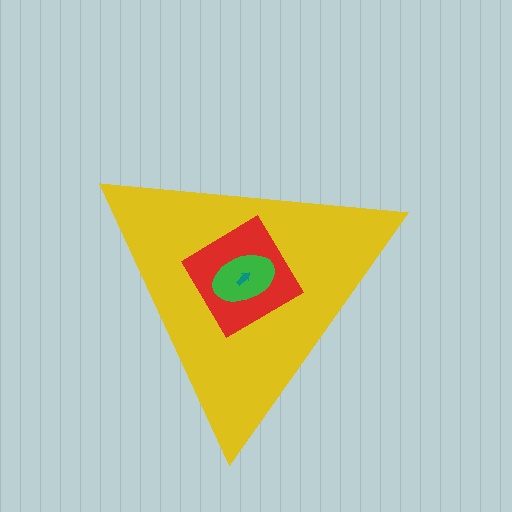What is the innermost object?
The teal arrow.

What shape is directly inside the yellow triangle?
The red diamond.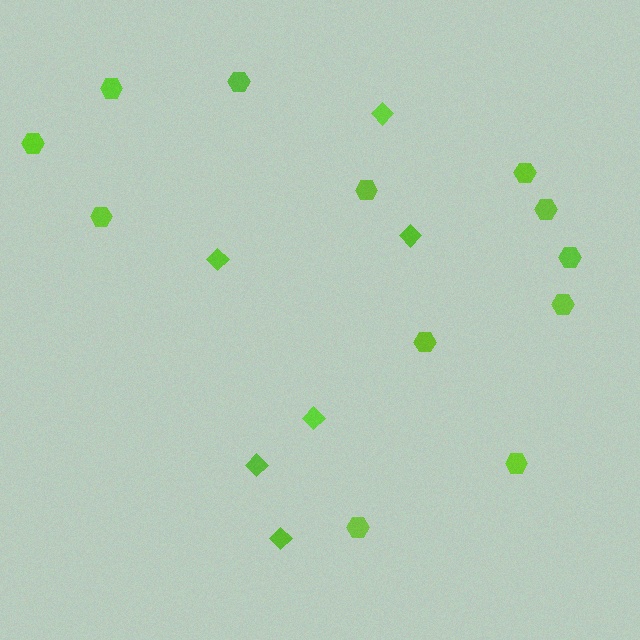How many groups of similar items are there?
There are 2 groups: one group of diamonds (6) and one group of hexagons (12).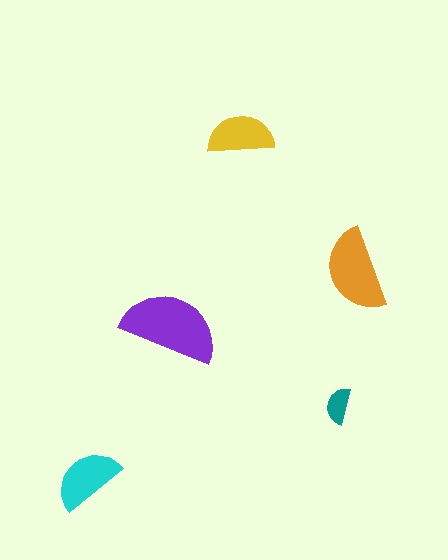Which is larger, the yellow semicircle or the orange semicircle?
The orange one.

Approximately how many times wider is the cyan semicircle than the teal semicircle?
About 2 times wider.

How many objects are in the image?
There are 5 objects in the image.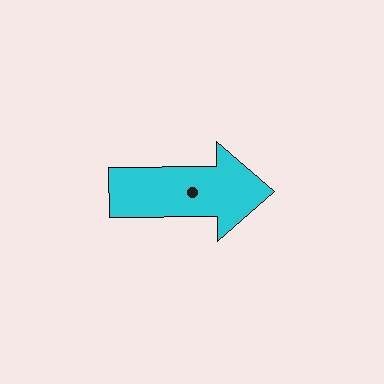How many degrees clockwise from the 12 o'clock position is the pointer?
Approximately 89 degrees.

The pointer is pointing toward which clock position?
Roughly 3 o'clock.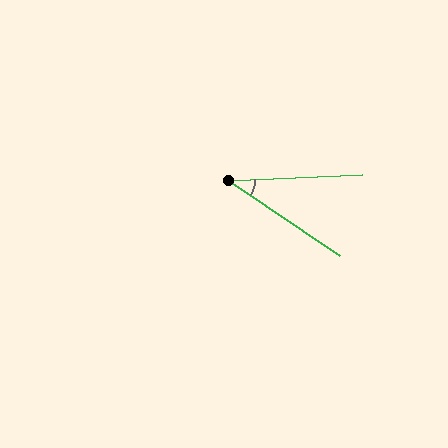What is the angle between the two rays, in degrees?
Approximately 36 degrees.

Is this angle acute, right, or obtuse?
It is acute.